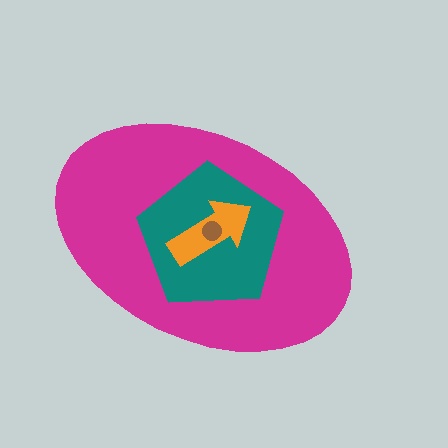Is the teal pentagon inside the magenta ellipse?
Yes.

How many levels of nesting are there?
4.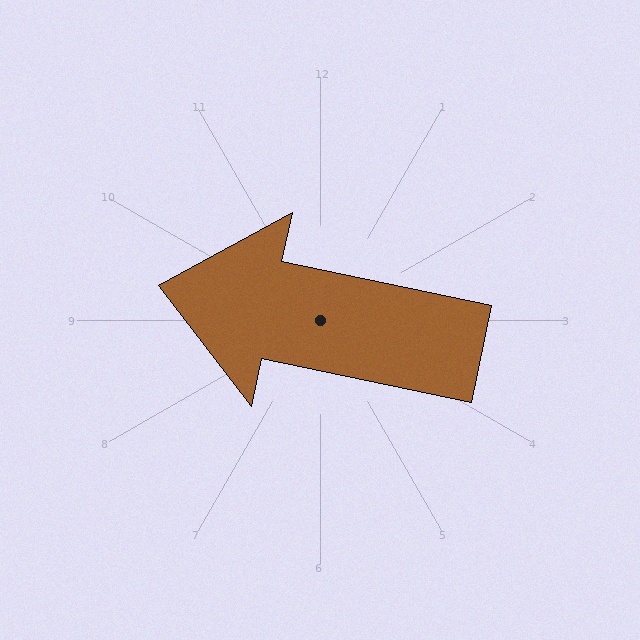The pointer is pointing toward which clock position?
Roughly 9 o'clock.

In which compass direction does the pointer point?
West.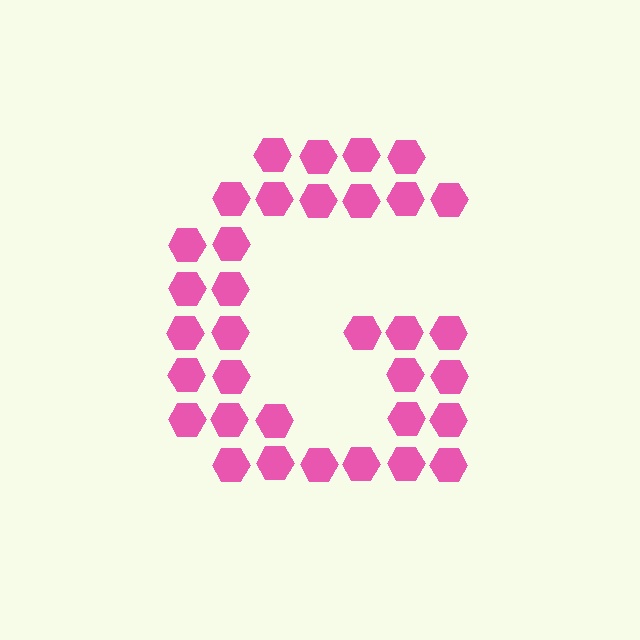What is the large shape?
The large shape is the letter G.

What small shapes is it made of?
It is made of small hexagons.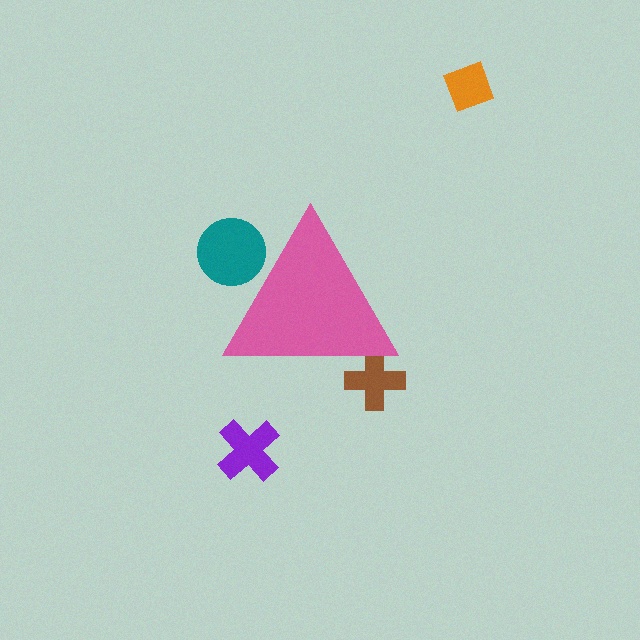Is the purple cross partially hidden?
No, the purple cross is fully visible.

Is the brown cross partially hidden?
Yes, the brown cross is partially hidden behind the pink triangle.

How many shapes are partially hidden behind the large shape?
2 shapes are partially hidden.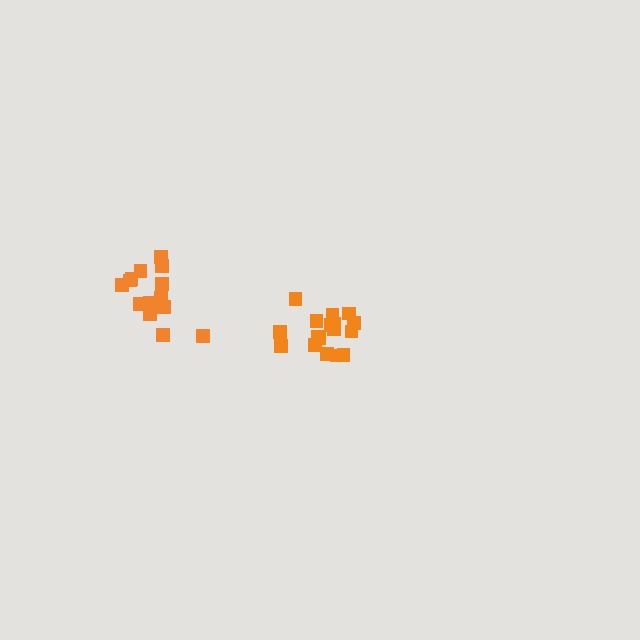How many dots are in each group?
Group 1: 14 dots, Group 2: 17 dots (31 total).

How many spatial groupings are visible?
There are 2 spatial groupings.